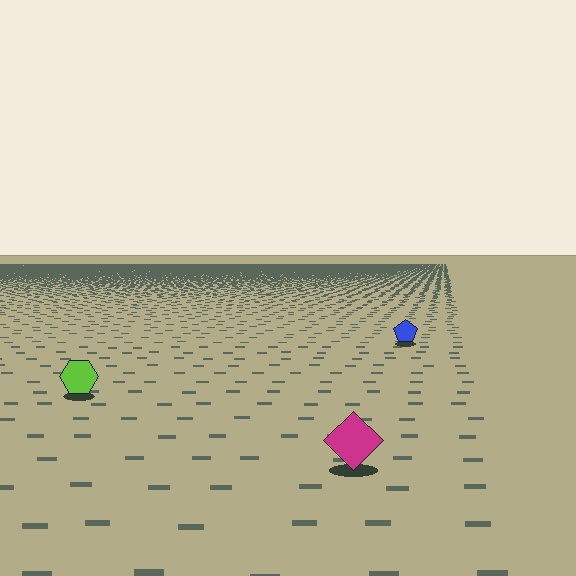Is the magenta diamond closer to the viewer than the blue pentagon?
Yes. The magenta diamond is closer — you can tell from the texture gradient: the ground texture is coarser near it.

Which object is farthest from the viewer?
The blue pentagon is farthest from the viewer. It appears smaller and the ground texture around it is denser.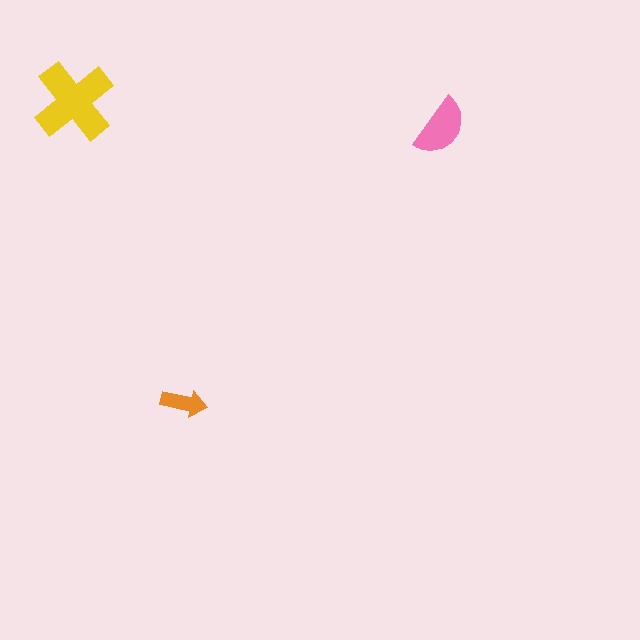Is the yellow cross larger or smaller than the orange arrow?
Larger.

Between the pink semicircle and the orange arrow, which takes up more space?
The pink semicircle.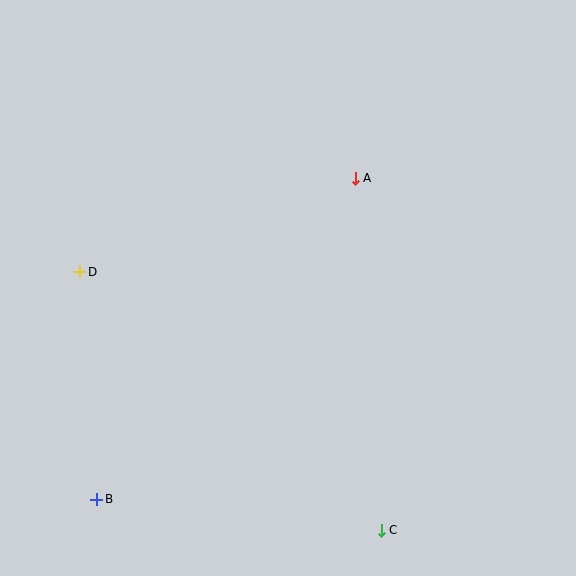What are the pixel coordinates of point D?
Point D is at (80, 272).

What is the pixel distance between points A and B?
The distance between A and B is 412 pixels.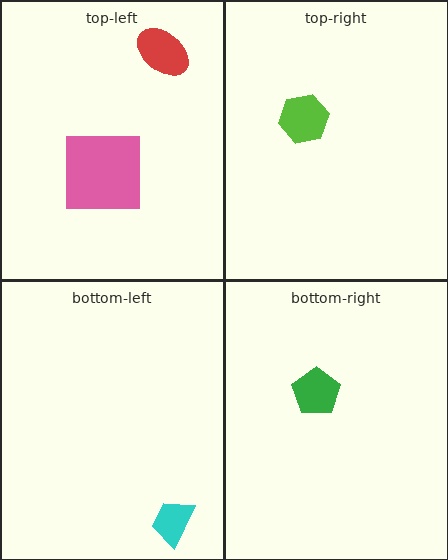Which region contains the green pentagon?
The bottom-right region.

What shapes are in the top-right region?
The lime hexagon.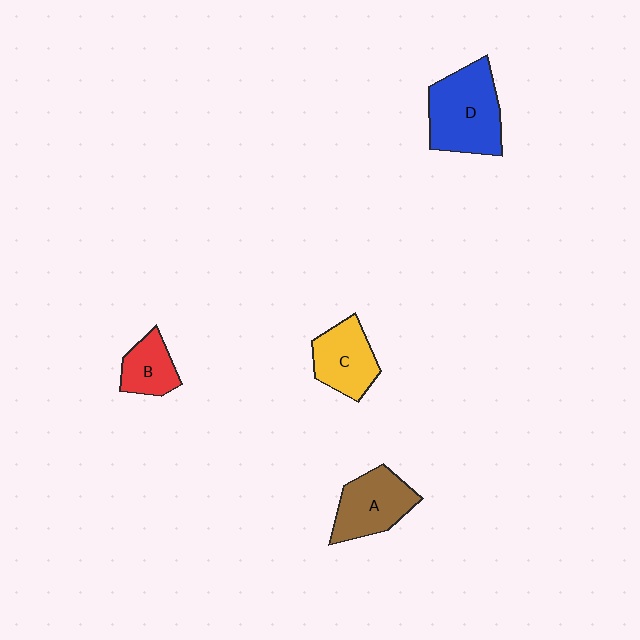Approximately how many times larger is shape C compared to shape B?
Approximately 1.4 times.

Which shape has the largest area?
Shape D (blue).